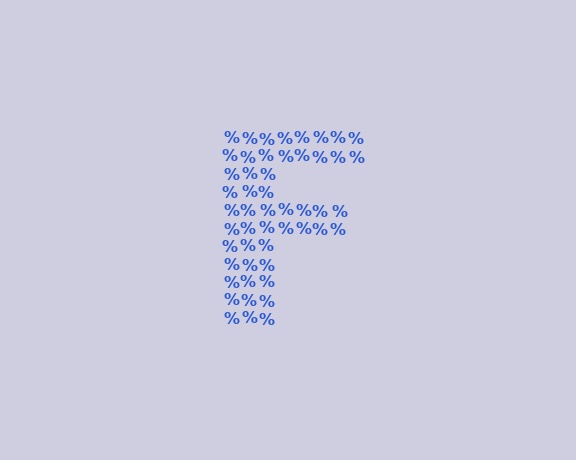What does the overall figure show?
The overall figure shows the letter F.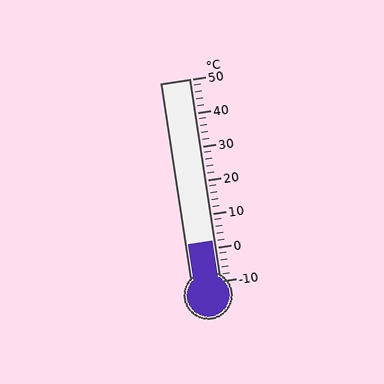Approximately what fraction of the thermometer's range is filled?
The thermometer is filled to approximately 20% of its range.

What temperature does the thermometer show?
The thermometer shows approximately 2°C.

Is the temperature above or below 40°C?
The temperature is below 40°C.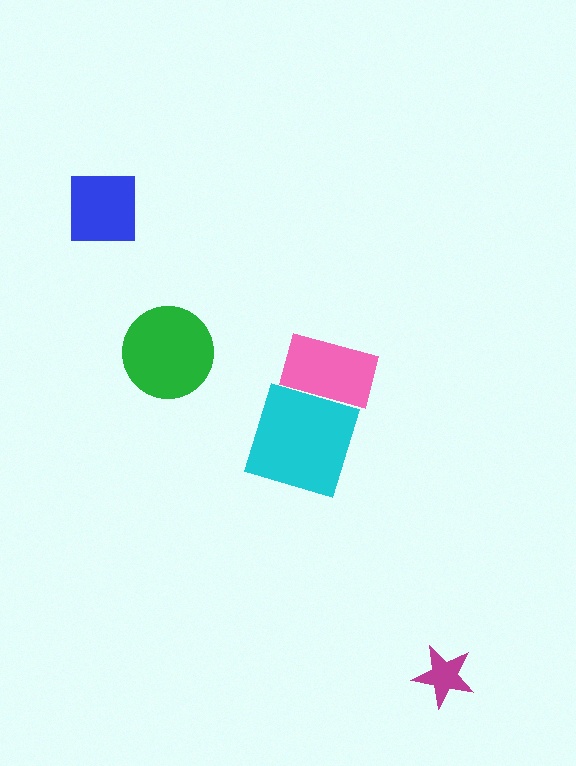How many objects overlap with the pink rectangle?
1 object overlaps with the pink rectangle.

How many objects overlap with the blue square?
0 objects overlap with the blue square.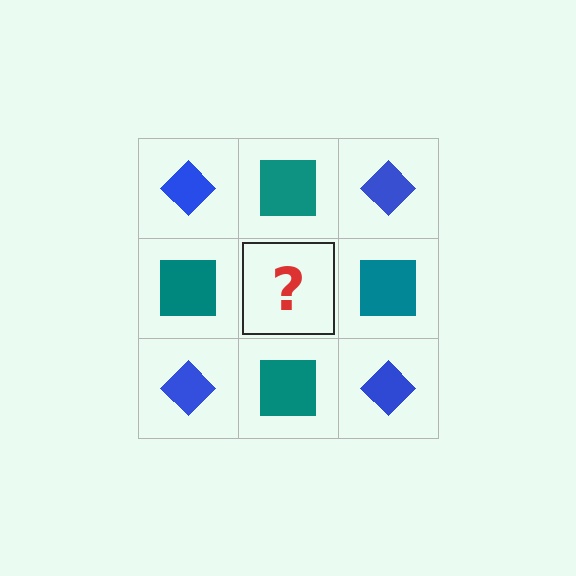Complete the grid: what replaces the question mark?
The question mark should be replaced with a blue diamond.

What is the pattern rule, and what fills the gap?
The rule is that it alternates blue diamond and teal square in a checkerboard pattern. The gap should be filled with a blue diamond.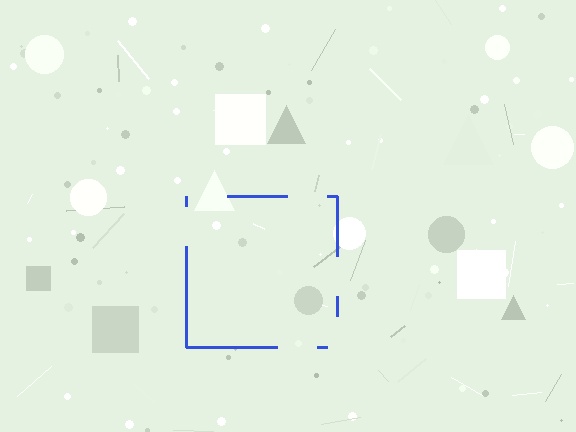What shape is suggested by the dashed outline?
The dashed outline suggests a square.